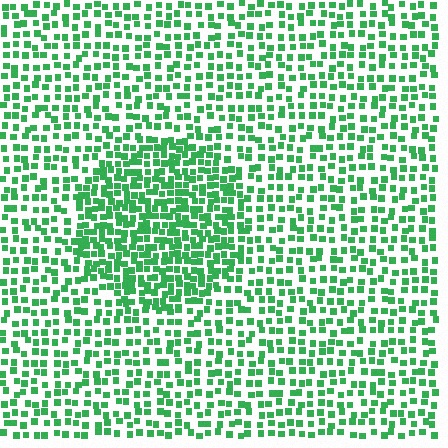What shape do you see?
I see a circle.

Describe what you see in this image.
The image contains small green elements arranged at two different densities. A circle-shaped region is visible where the elements are more densely packed than the surrounding area.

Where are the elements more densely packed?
The elements are more densely packed inside the circle boundary.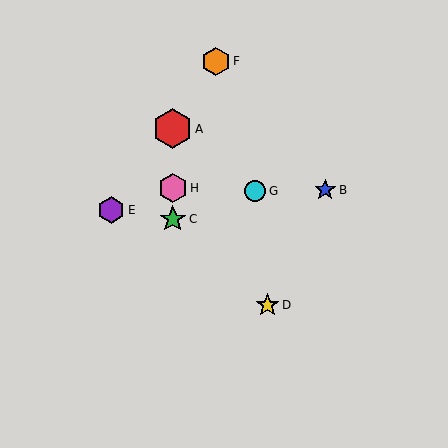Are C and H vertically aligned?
Yes, both are at x≈173.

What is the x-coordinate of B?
Object B is at x≈325.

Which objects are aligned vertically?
Objects A, C, H are aligned vertically.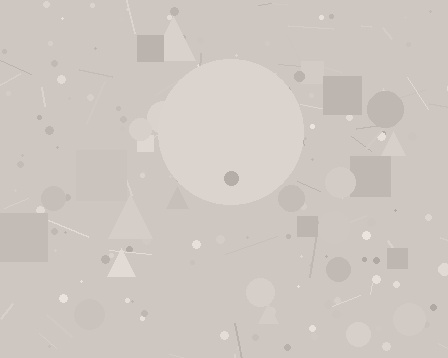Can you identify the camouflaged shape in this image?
The camouflaged shape is a circle.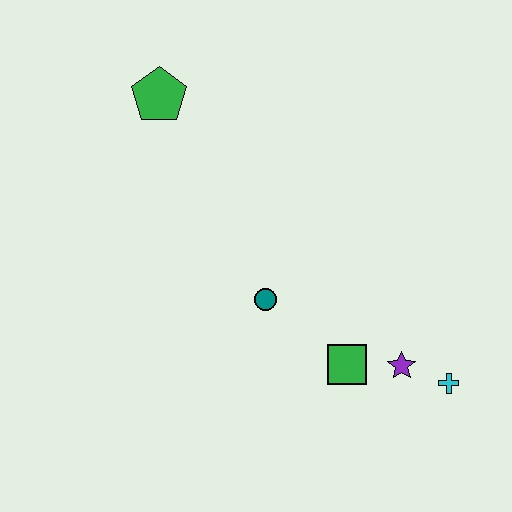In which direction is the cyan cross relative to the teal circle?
The cyan cross is to the right of the teal circle.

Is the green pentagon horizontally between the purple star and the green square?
No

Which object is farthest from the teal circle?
The green pentagon is farthest from the teal circle.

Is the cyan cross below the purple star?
Yes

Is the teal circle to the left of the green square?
Yes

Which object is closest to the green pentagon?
The teal circle is closest to the green pentagon.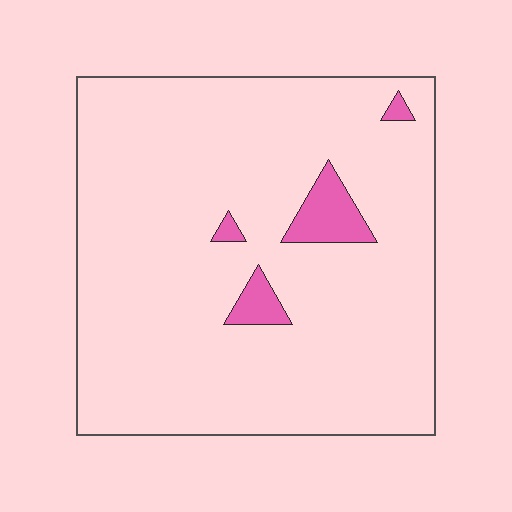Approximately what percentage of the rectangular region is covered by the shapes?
Approximately 5%.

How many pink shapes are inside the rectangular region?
4.